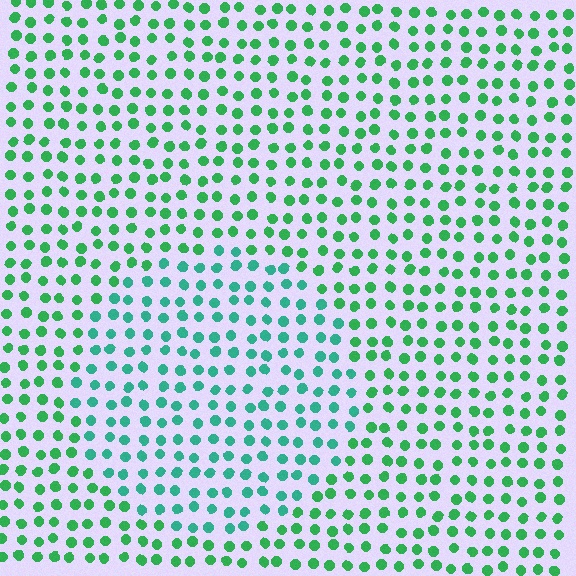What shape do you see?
I see a circle.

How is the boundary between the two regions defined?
The boundary is defined purely by a slight shift in hue (about 28 degrees). Spacing, size, and orientation are identical on both sides.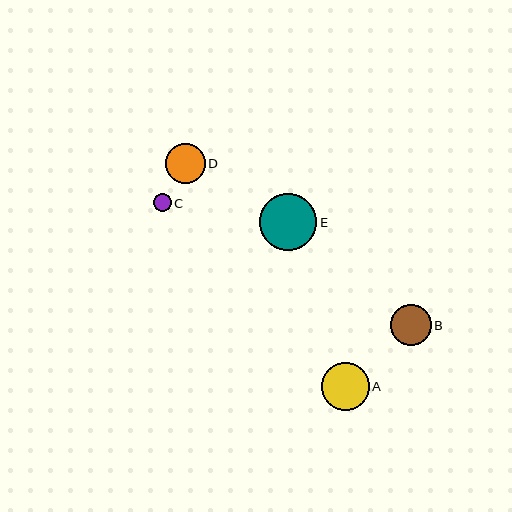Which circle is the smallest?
Circle C is the smallest with a size of approximately 18 pixels.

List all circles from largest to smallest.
From largest to smallest: E, A, B, D, C.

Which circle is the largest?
Circle E is the largest with a size of approximately 57 pixels.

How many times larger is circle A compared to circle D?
Circle A is approximately 1.2 times the size of circle D.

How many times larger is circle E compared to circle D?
Circle E is approximately 1.5 times the size of circle D.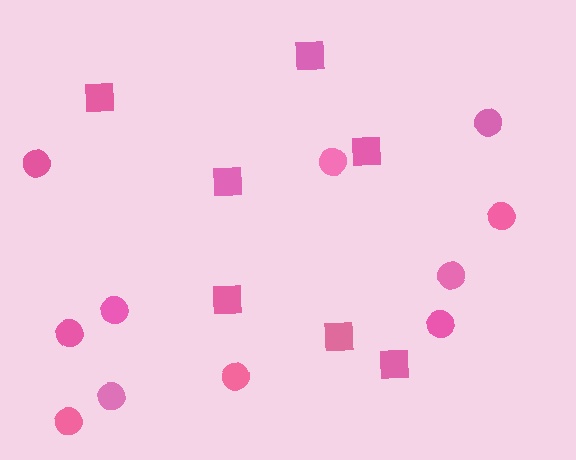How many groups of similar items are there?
There are 2 groups: one group of squares (7) and one group of circles (11).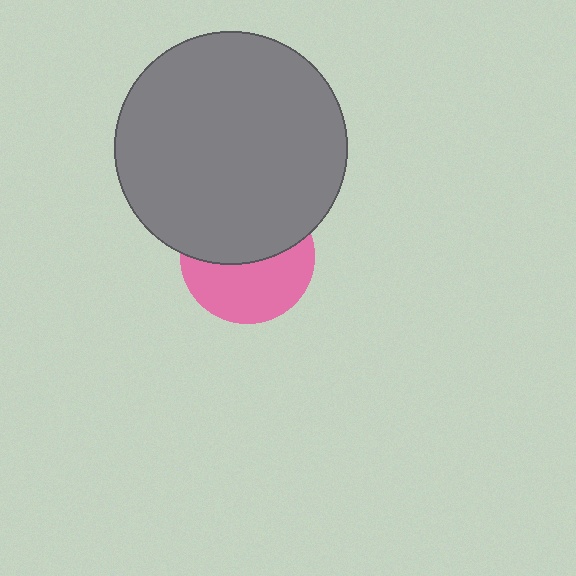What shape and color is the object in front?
The object in front is a gray circle.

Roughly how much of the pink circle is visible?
About half of it is visible (roughly 50%).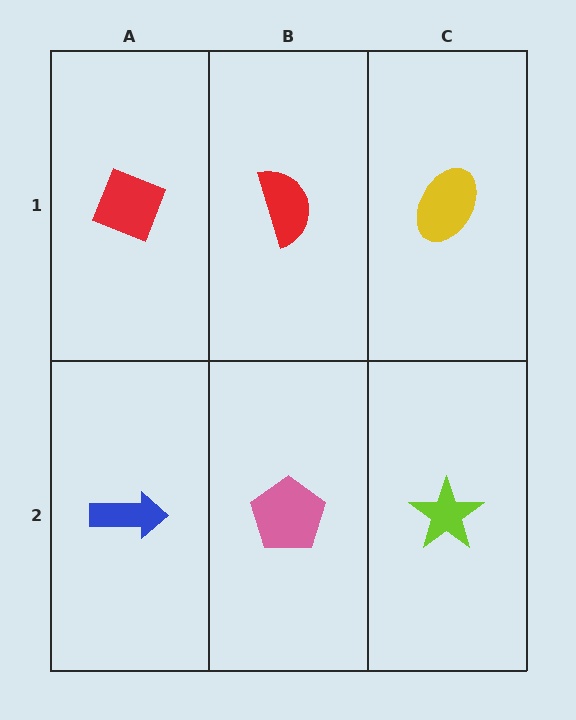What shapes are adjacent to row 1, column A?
A blue arrow (row 2, column A), a red semicircle (row 1, column B).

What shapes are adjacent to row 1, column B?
A pink pentagon (row 2, column B), a red diamond (row 1, column A), a yellow ellipse (row 1, column C).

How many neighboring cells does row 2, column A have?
2.